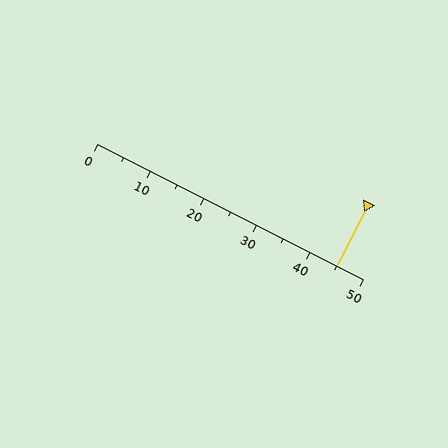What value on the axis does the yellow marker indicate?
The marker indicates approximately 45.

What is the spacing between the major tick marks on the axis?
The major ticks are spaced 10 apart.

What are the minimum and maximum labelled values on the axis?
The axis runs from 0 to 50.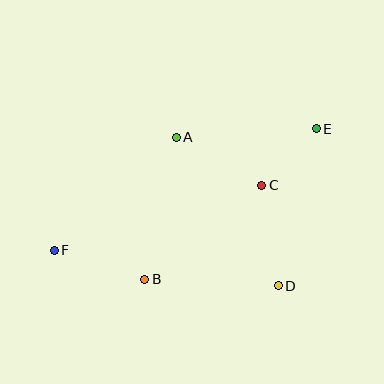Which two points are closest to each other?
Points C and E are closest to each other.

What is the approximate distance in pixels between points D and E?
The distance between D and E is approximately 162 pixels.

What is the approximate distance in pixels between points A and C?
The distance between A and C is approximately 98 pixels.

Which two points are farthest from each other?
Points E and F are farthest from each other.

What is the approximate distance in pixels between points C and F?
The distance between C and F is approximately 217 pixels.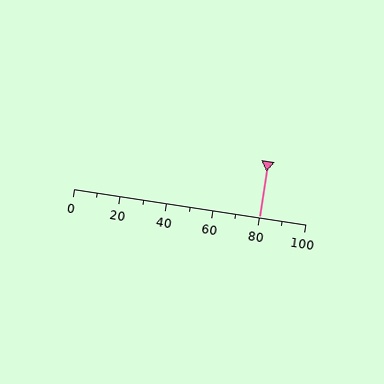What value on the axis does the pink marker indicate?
The marker indicates approximately 80.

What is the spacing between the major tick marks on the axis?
The major ticks are spaced 20 apart.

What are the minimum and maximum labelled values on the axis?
The axis runs from 0 to 100.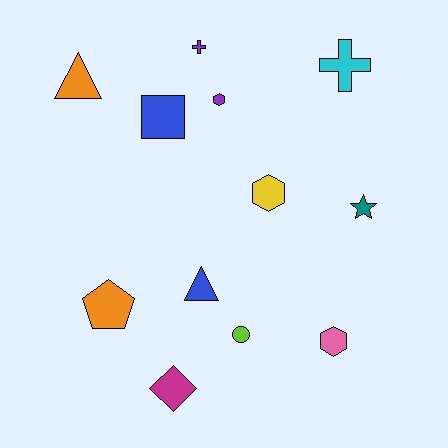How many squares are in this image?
There is 1 square.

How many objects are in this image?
There are 12 objects.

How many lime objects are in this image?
There is 1 lime object.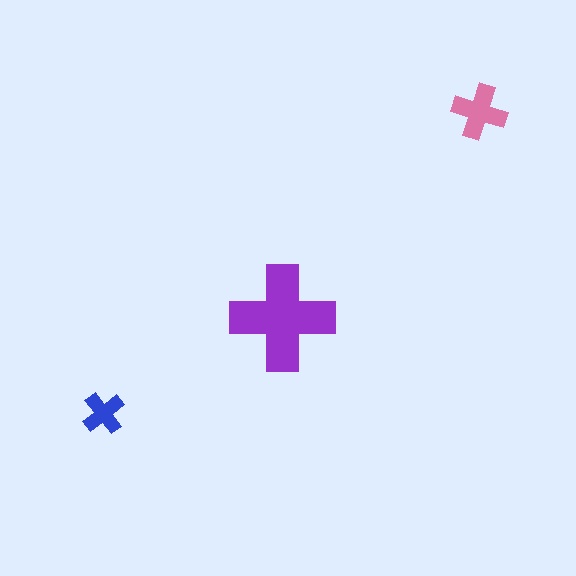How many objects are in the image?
There are 3 objects in the image.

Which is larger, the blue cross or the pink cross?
The pink one.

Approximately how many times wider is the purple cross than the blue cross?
About 2.5 times wider.